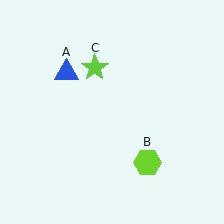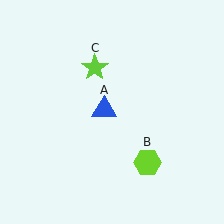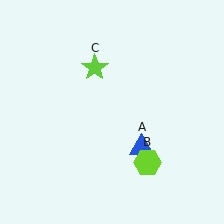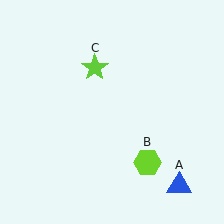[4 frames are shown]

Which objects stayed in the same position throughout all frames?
Lime hexagon (object B) and lime star (object C) remained stationary.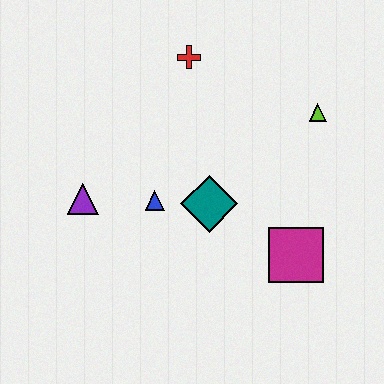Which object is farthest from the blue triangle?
The lime triangle is farthest from the blue triangle.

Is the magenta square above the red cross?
No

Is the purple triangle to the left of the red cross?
Yes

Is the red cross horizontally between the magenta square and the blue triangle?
Yes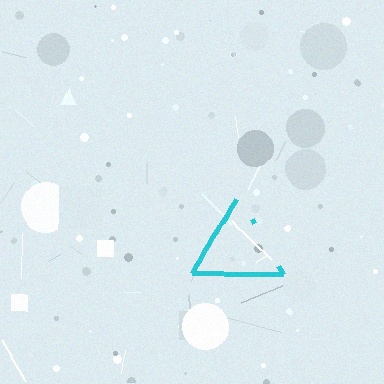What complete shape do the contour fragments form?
The contour fragments form a triangle.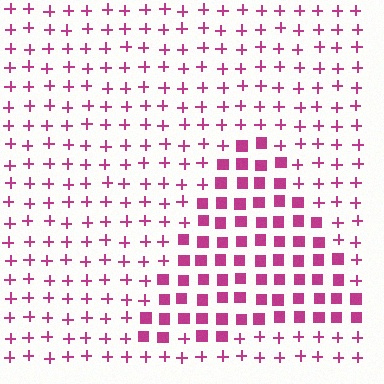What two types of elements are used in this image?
The image uses squares inside the triangle region and plus signs outside it.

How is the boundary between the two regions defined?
The boundary is defined by a change in element shape: squares inside vs. plus signs outside. All elements share the same color and spacing.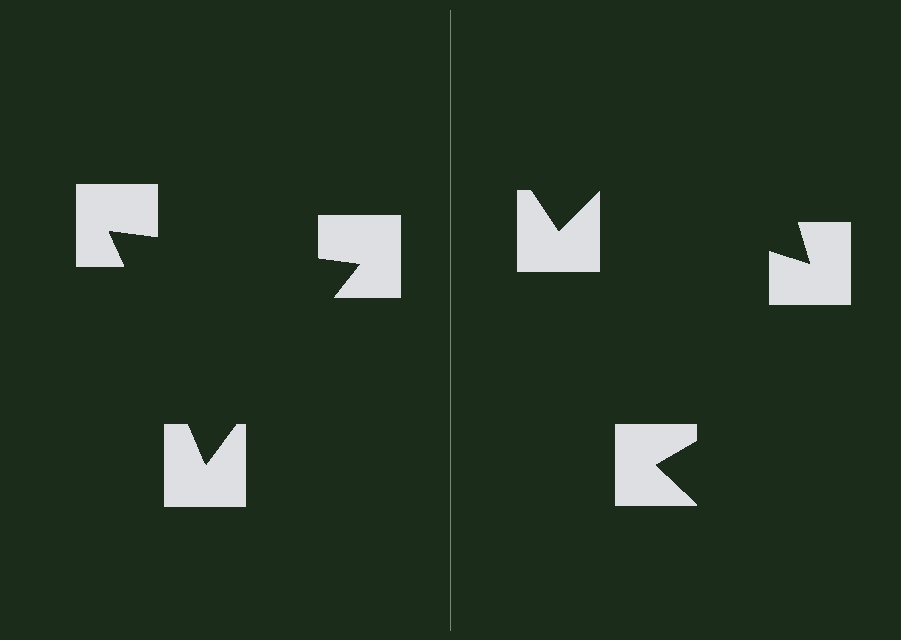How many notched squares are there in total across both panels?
6 — 3 on each side.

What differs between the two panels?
The notched squares are positioned identically on both sides; only the wedge orientations differ. On the left they align to a triangle; on the right they are misaligned.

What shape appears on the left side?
An illusory triangle.